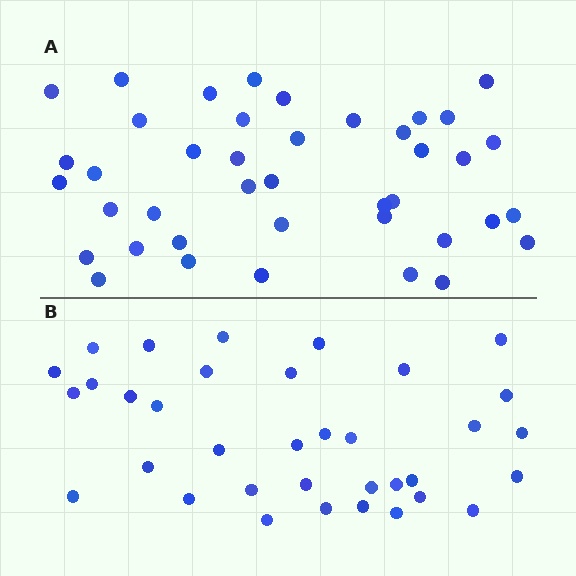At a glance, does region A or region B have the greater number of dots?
Region A (the top region) has more dots.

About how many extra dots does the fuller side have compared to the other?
Region A has about 6 more dots than region B.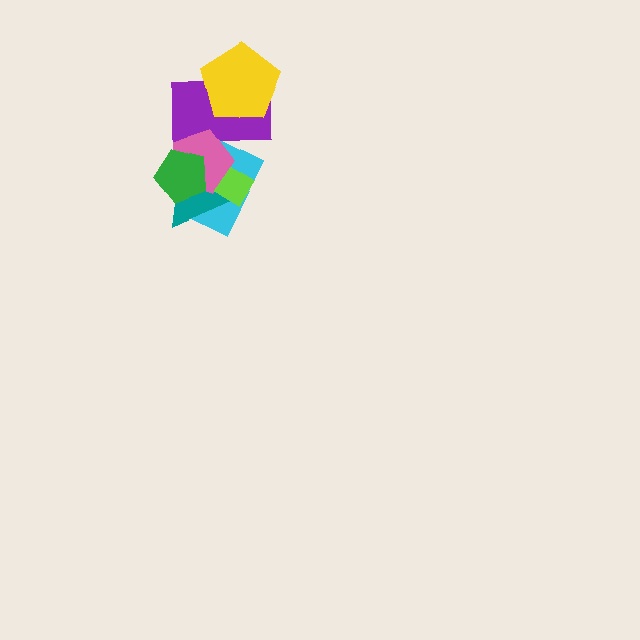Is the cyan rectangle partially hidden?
Yes, it is partially covered by another shape.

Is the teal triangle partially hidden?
Yes, it is partially covered by another shape.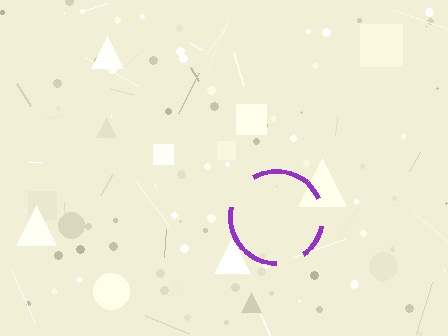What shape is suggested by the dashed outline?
The dashed outline suggests a circle.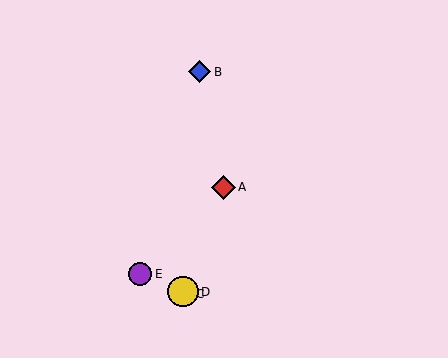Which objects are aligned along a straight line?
Objects A, C, D are aligned along a straight line.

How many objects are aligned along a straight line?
3 objects (A, C, D) are aligned along a straight line.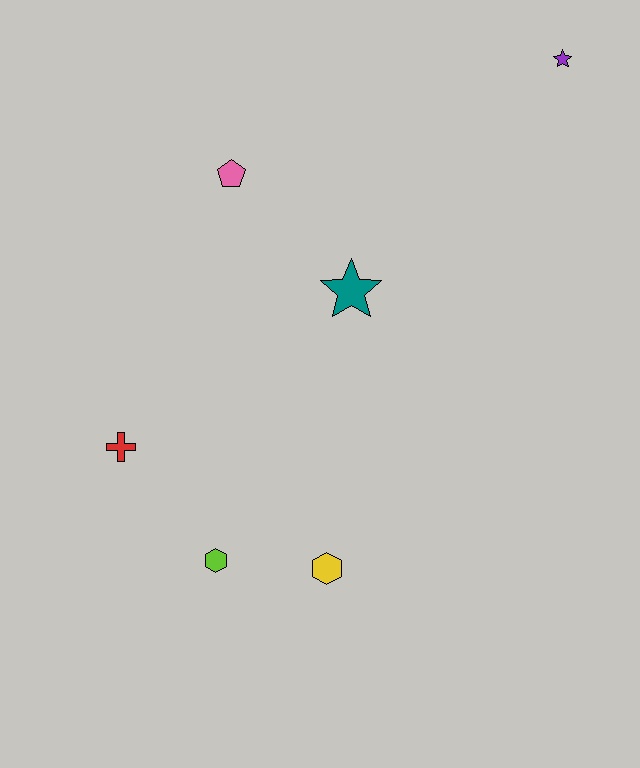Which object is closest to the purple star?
The teal star is closest to the purple star.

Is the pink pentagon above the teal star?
Yes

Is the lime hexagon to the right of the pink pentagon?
No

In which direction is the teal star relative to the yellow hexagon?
The teal star is above the yellow hexagon.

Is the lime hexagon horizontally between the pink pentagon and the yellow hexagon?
No